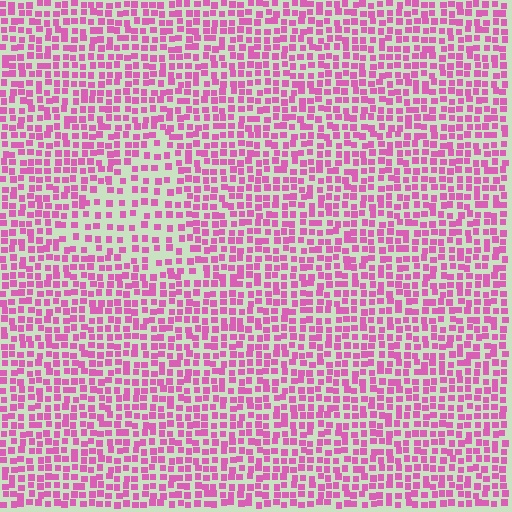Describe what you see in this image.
The image contains small pink elements arranged at two different densities. A triangle-shaped region is visible where the elements are less densely packed than the surrounding area.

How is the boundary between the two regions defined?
The boundary is defined by a change in element density (approximately 1.8x ratio). All elements are the same color, size, and shape.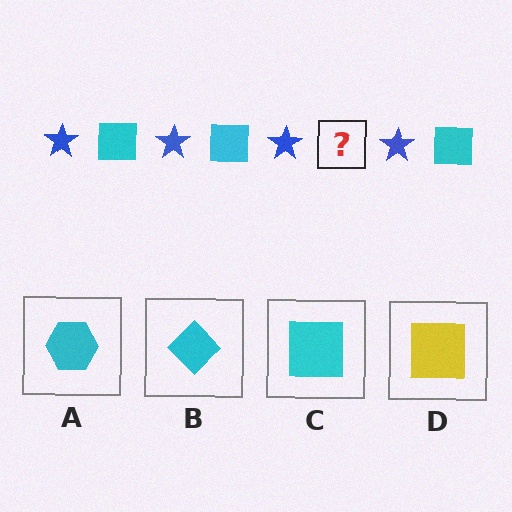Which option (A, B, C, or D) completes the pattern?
C.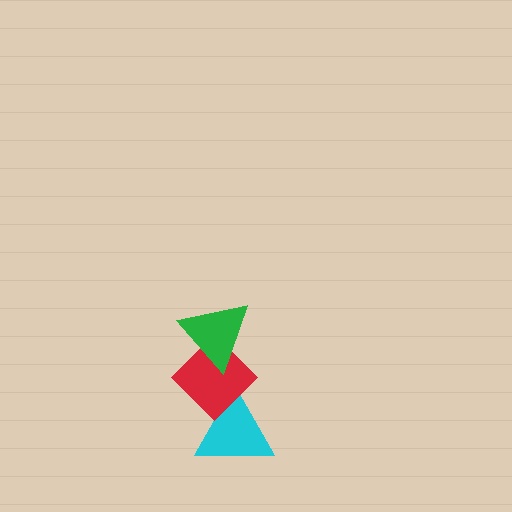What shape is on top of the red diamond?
The green triangle is on top of the red diamond.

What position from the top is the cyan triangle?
The cyan triangle is 3rd from the top.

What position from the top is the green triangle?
The green triangle is 1st from the top.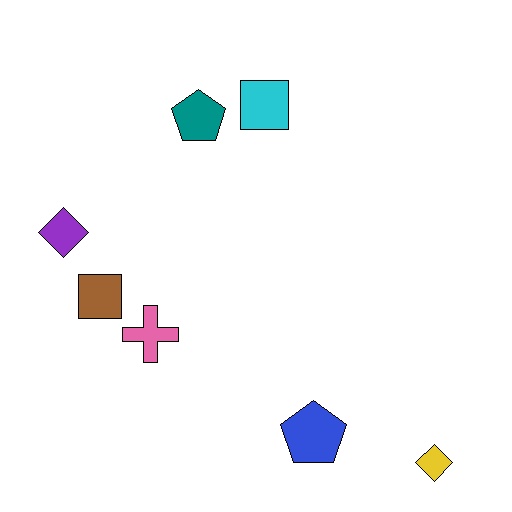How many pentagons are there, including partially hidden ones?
There are 2 pentagons.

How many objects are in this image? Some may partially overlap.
There are 7 objects.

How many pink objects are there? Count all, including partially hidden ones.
There is 1 pink object.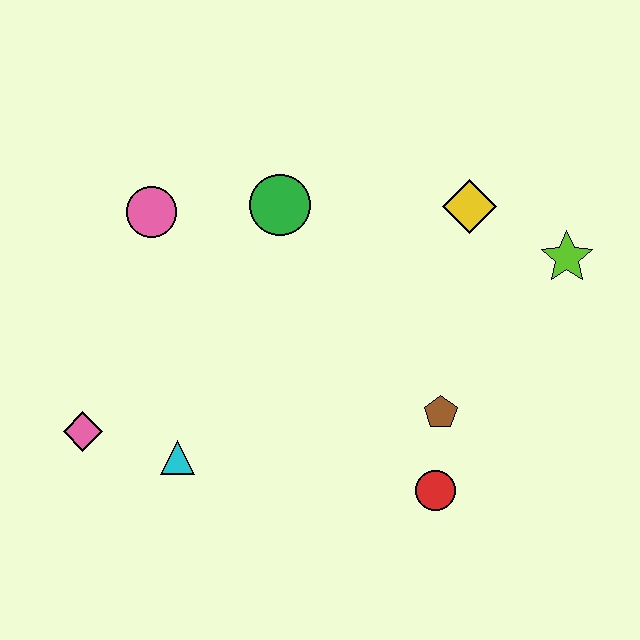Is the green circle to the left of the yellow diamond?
Yes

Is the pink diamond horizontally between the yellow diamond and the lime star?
No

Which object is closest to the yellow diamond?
The lime star is closest to the yellow diamond.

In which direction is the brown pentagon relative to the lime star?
The brown pentagon is below the lime star.